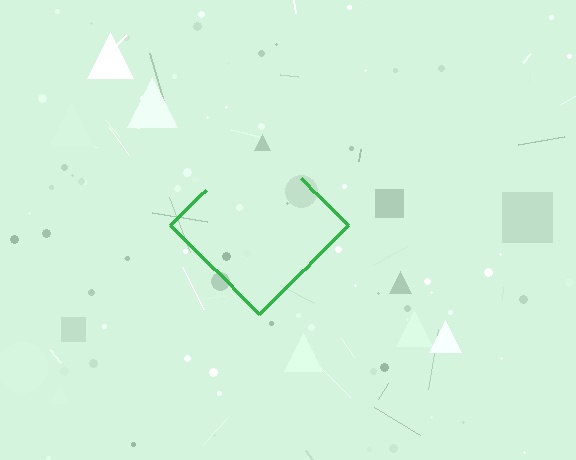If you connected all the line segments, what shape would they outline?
They would outline a diamond.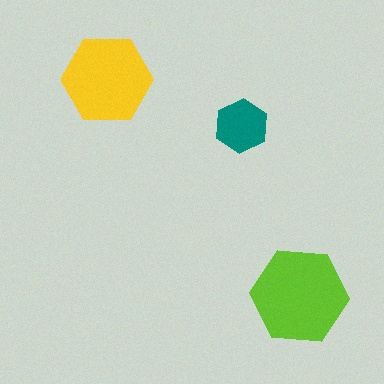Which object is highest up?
The yellow hexagon is topmost.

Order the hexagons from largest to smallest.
the lime one, the yellow one, the teal one.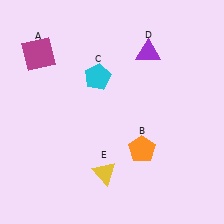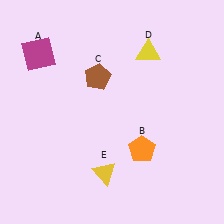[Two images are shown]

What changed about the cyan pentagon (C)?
In Image 1, C is cyan. In Image 2, it changed to brown.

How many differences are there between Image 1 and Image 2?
There are 2 differences between the two images.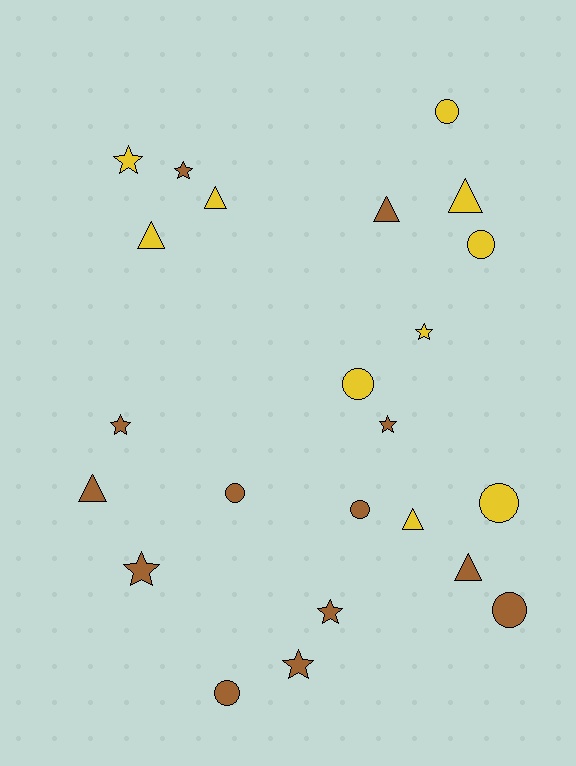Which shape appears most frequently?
Circle, with 8 objects.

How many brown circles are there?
There are 4 brown circles.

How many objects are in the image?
There are 23 objects.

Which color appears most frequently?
Brown, with 13 objects.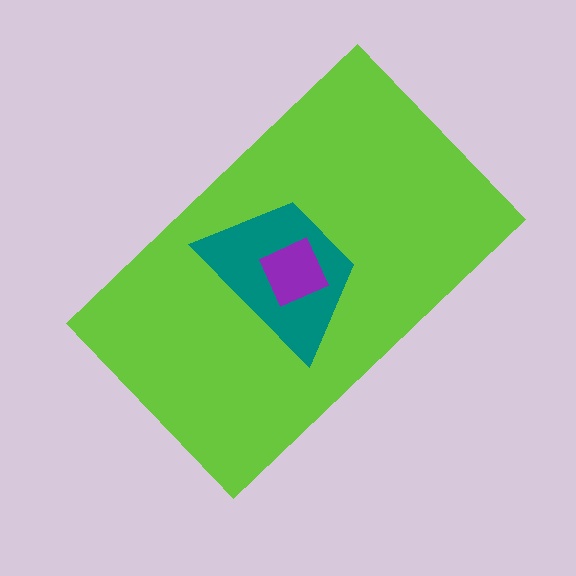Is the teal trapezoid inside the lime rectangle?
Yes.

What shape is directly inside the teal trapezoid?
The purple square.